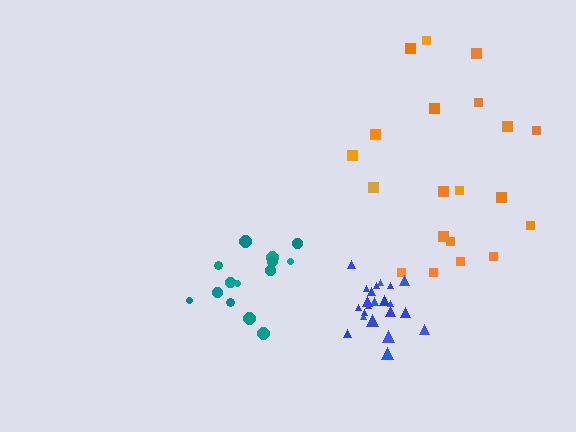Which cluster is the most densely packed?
Blue.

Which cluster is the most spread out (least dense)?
Orange.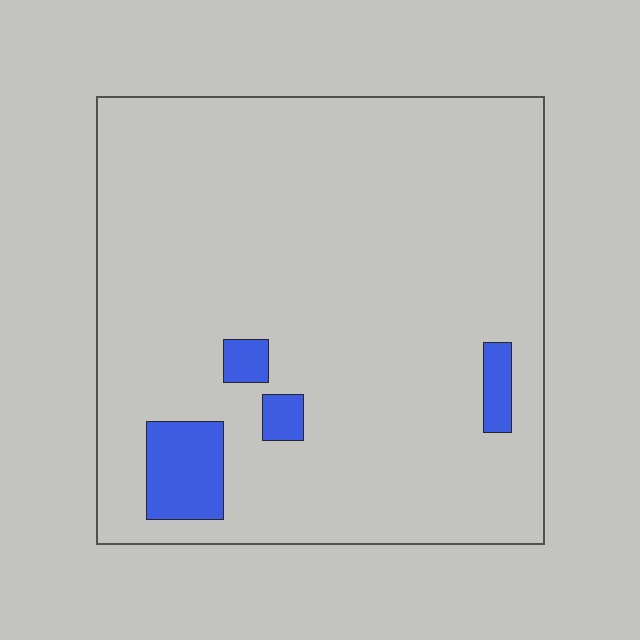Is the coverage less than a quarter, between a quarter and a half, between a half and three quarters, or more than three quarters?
Less than a quarter.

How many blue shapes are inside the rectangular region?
4.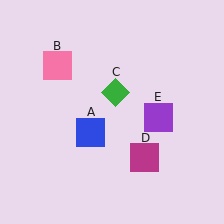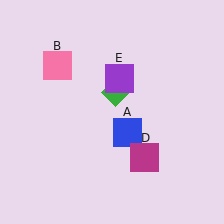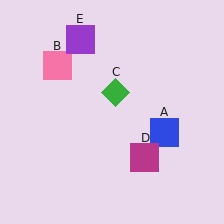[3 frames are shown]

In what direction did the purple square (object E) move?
The purple square (object E) moved up and to the left.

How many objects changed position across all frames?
2 objects changed position: blue square (object A), purple square (object E).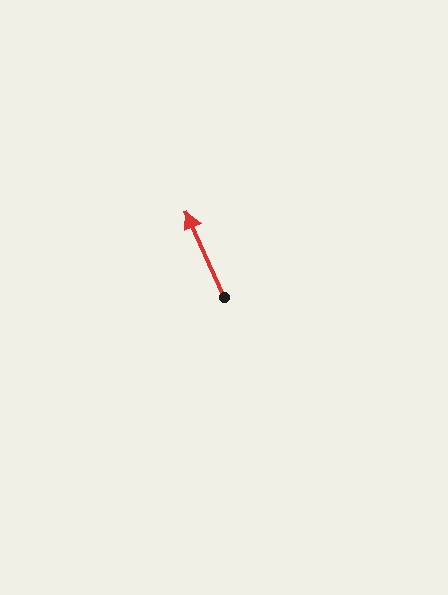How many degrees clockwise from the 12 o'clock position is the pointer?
Approximately 336 degrees.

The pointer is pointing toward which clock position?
Roughly 11 o'clock.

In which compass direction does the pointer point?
Northwest.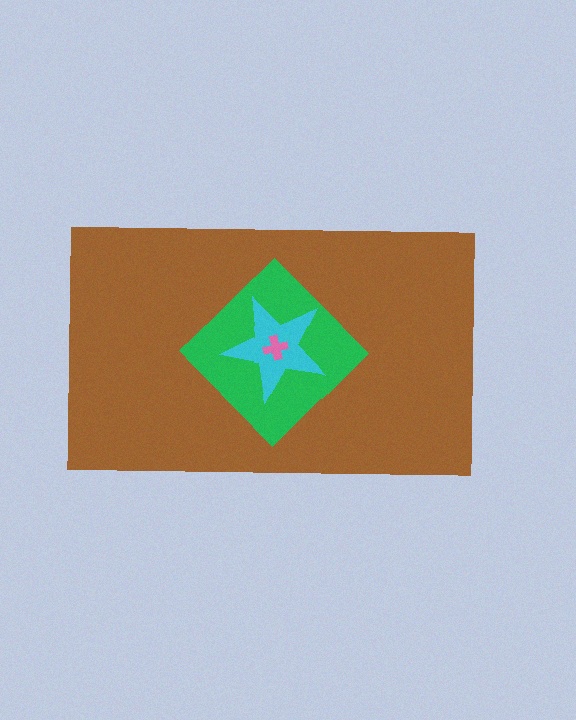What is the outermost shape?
The brown rectangle.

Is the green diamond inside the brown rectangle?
Yes.